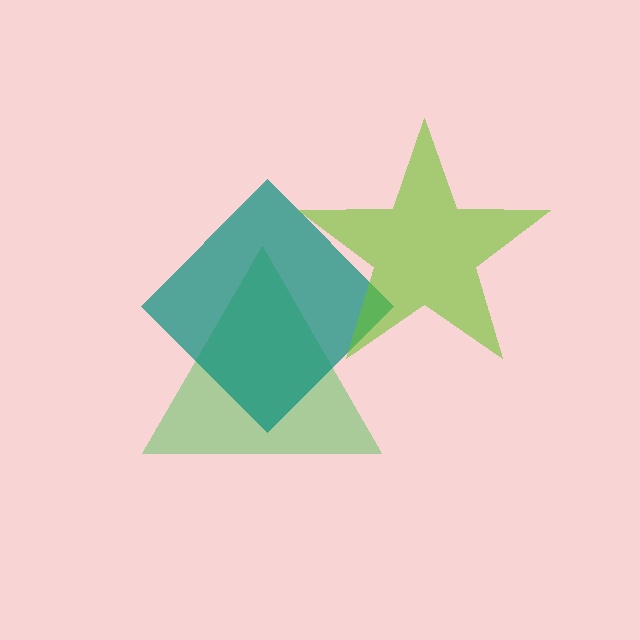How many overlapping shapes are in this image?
There are 3 overlapping shapes in the image.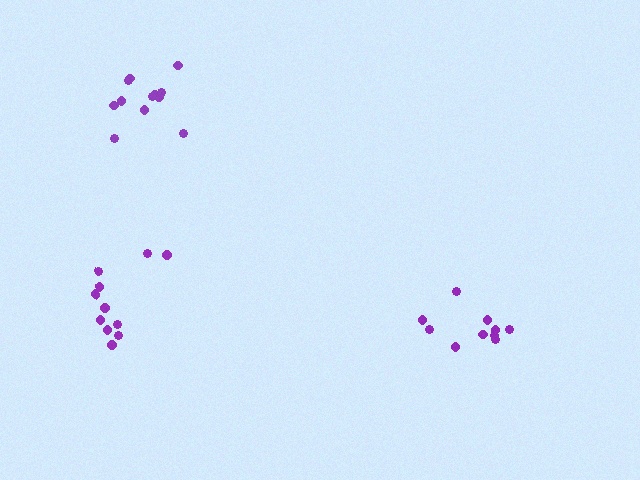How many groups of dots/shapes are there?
There are 3 groups.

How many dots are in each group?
Group 1: 13 dots, Group 2: 10 dots, Group 3: 11 dots (34 total).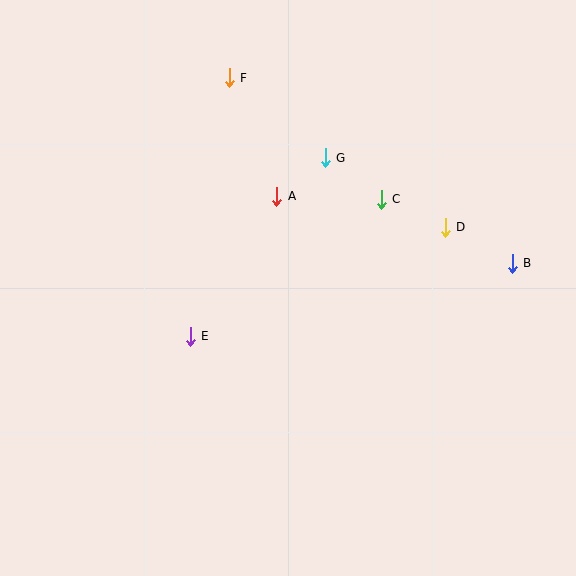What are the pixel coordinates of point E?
Point E is at (190, 336).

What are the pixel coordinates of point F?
Point F is at (229, 78).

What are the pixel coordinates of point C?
Point C is at (381, 199).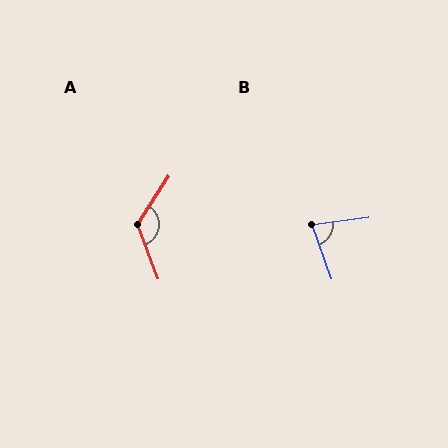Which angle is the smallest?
B, at approximately 78 degrees.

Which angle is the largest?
A, at approximately 127 degrees.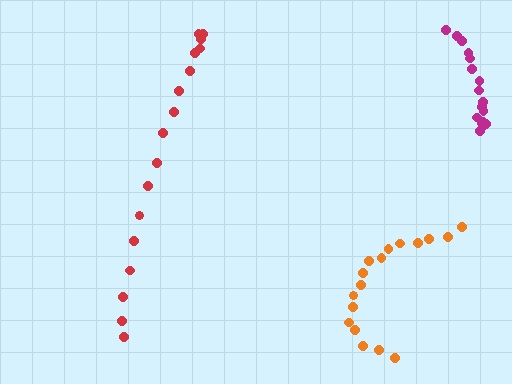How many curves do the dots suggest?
There are 3 distinct paths.